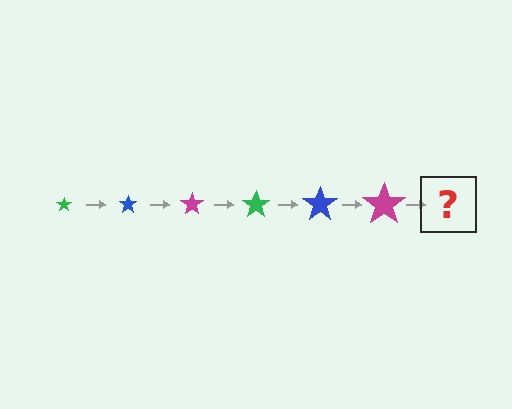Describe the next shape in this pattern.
It should be a green star, larger than the previous one.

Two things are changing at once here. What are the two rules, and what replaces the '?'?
The two rules are that the star grows larger each step and the color cycles through green, blue, and magenta. The '?' should be a green star, larger than the previous one.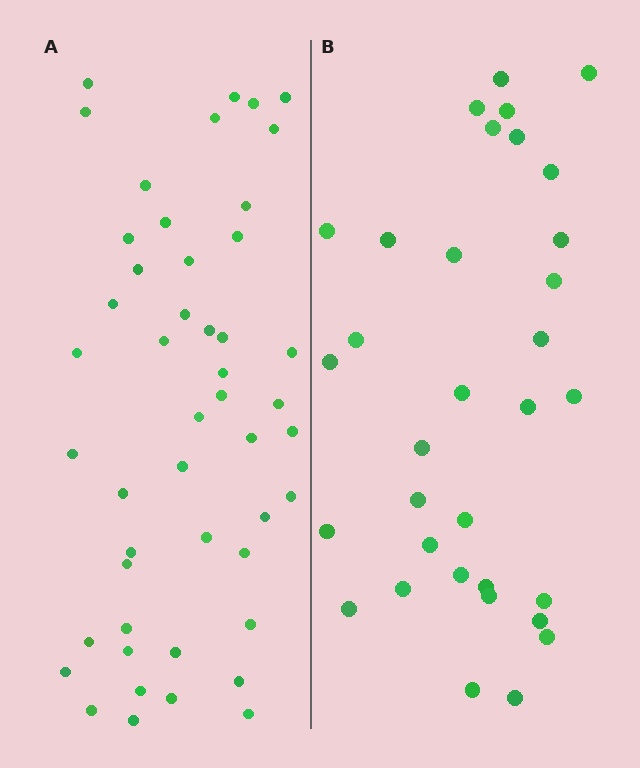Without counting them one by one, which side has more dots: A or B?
Region A (the left region) has more dots.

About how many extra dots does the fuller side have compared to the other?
Region A has approximately 15 more dots than region B.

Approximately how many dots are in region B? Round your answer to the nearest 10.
About 30 dots. (The exact count is 33, which rounds to 30.)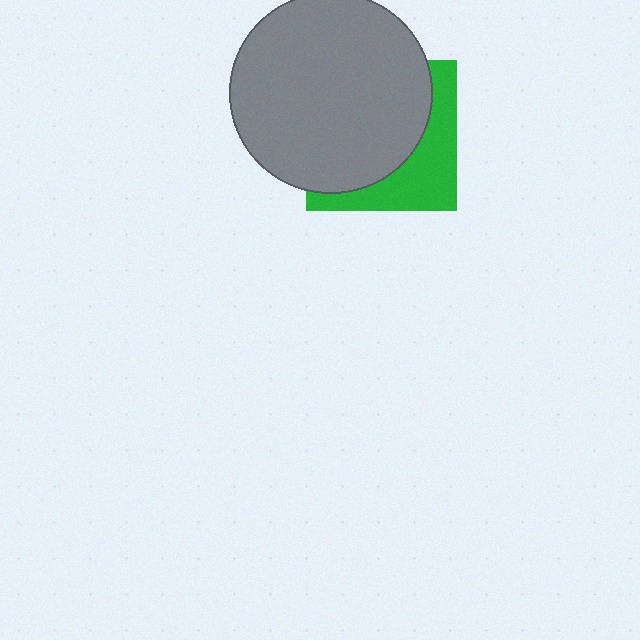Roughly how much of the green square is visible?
A small part of it is visible (roughly 36%).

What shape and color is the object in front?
The object in front is a gray circle.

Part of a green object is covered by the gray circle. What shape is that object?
It is a square.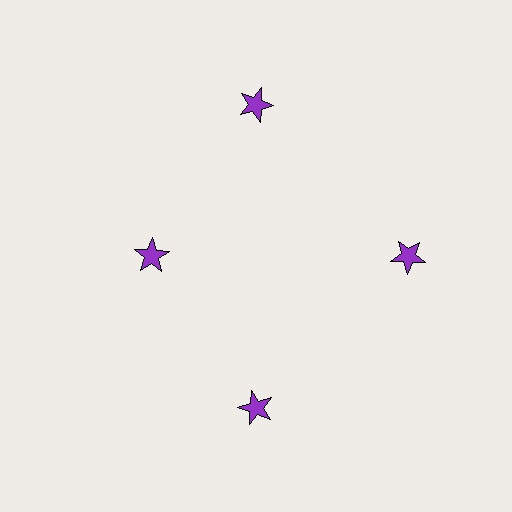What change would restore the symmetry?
The symmetry would be restored by moving it outward, back onto the ring so that all 4 stars sit at equal angles and equal distance from the center.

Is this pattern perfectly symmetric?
No. The 4 purple stars are arranged in a ring, but one element near the 9 o'clock position is pulled inward toward the center, breaking the 4-fold rotational symmetry.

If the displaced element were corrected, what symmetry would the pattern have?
It would have 4-fold rotational symmetry — the pattern would map onto itself every 90 degrees.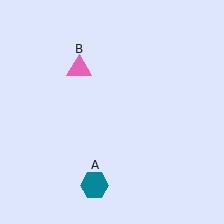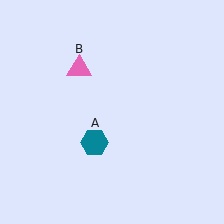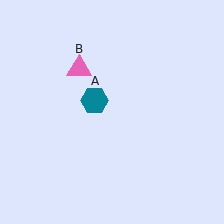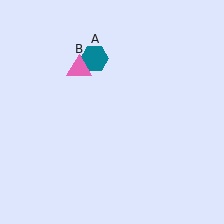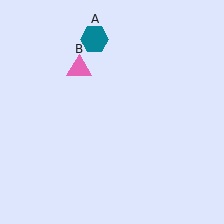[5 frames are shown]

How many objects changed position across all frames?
1 object changed position: teal hexagon (object A).